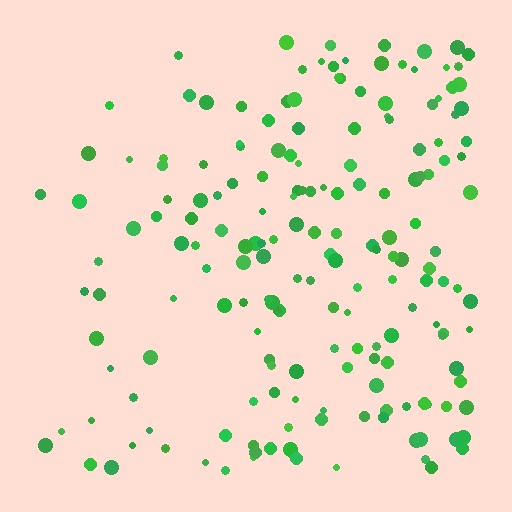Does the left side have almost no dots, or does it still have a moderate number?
Still a moderate number, just noticeably fewer than the right.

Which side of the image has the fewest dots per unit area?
The left.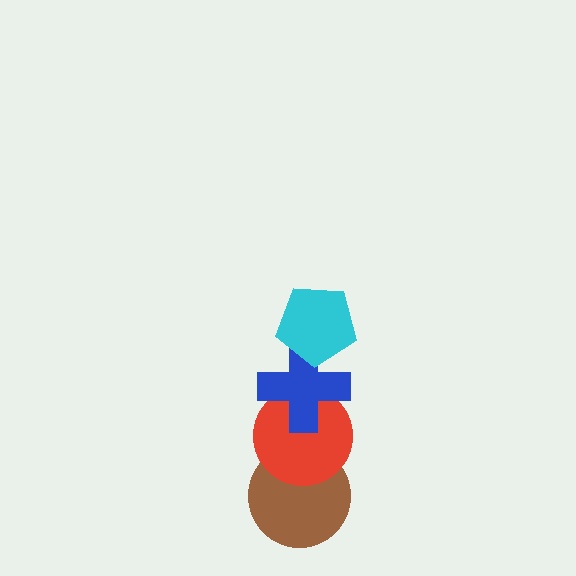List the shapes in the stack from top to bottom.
From top to bottom: the cyan pentagon, the blue cross, the red circle, the brown circle.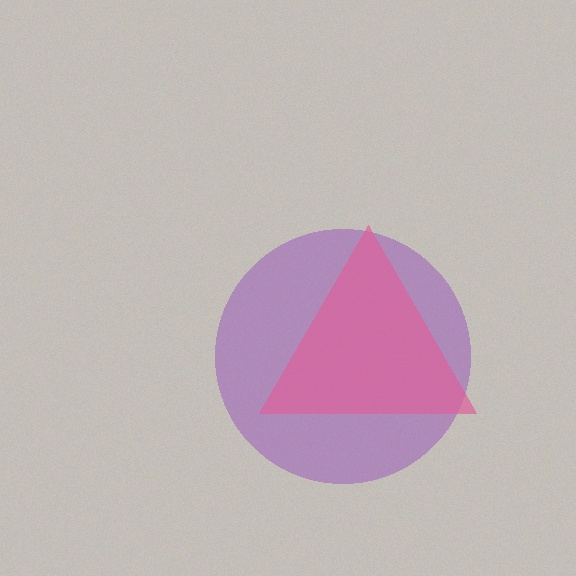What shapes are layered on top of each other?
The layered shapes are: a purple circle, a pink triangle.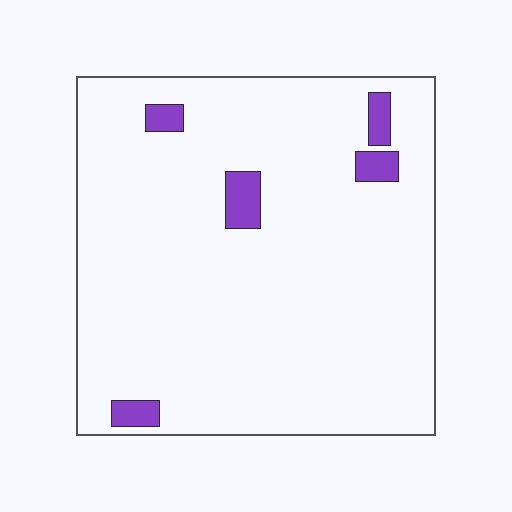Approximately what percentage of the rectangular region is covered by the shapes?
Approximately 5%.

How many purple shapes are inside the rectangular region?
5.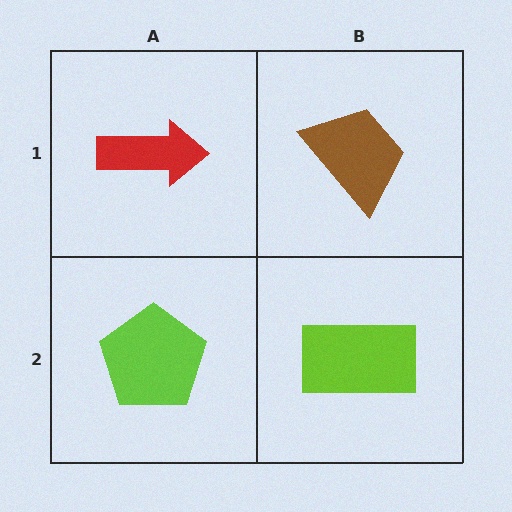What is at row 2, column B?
A lime rectangle.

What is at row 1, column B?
A brown trapezoid.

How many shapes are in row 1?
2 shapes.